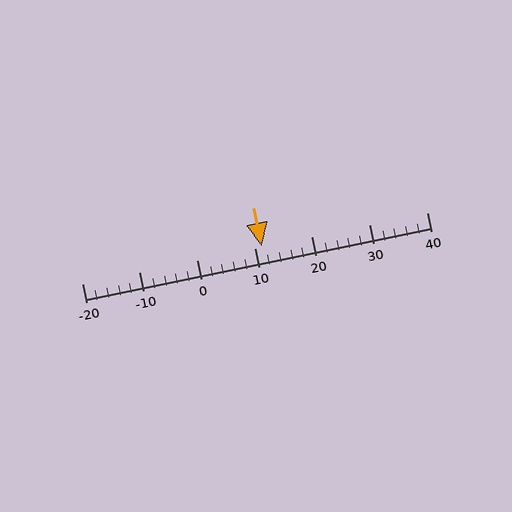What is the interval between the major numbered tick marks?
The major tick marks are spaced 10 units apart.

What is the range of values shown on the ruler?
The ruler shows values from -20 to 40.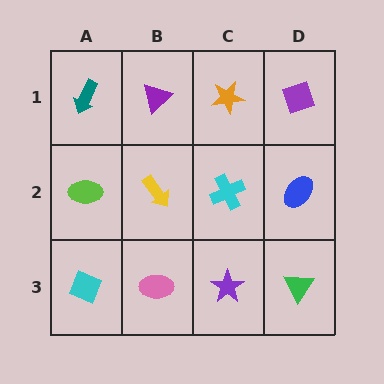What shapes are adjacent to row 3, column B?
A yellow arrow (row 2, column B), a cyan diamond (row 3, column A), a purple star (row 3, column C).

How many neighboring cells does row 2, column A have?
3.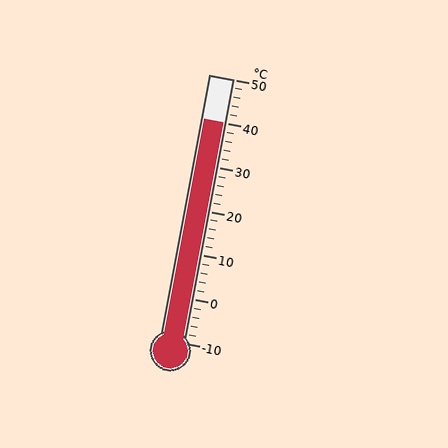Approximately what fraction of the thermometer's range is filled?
The thermometer is filled to approximately 85% of its range.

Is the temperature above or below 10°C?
The temperature is above 10°C.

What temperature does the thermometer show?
The thermometer shows approximately 40°C.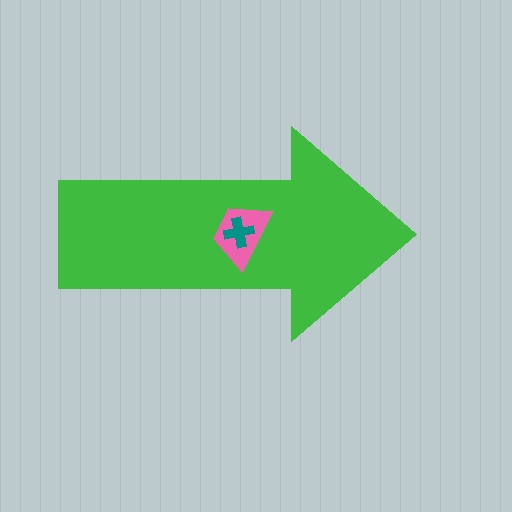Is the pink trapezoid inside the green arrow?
Yes.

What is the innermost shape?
The teal cross.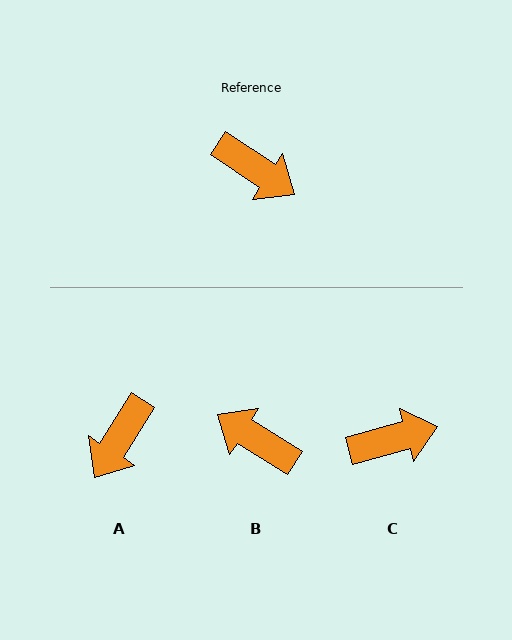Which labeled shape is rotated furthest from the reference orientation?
B, about 178 degrees away.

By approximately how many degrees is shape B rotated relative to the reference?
Approximately 178 degrees clockwise.